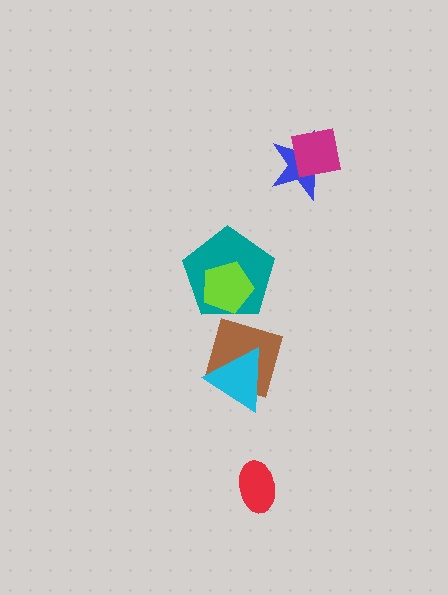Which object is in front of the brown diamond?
The cyan triangle is in front of the brown diamond.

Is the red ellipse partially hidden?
No, no other shape covers it.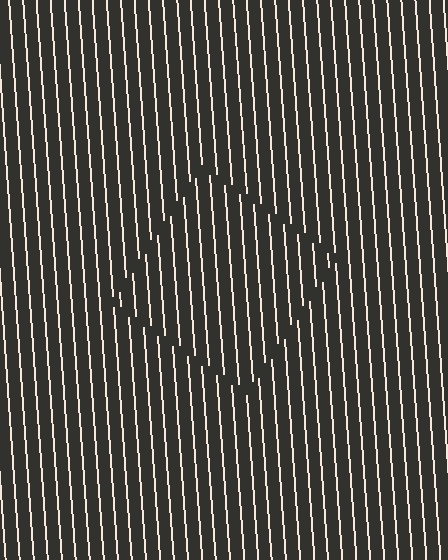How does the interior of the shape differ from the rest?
The interior of the shape contains the same grating, shifted by half a period — the contour is defined by the phase discontinuity where line-ends from the inner and outer gratings abut.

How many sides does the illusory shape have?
4 sides — the line-ends trace a square.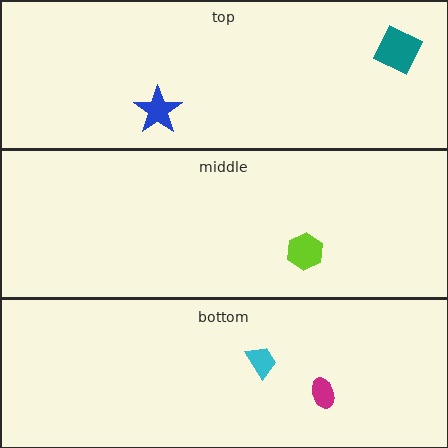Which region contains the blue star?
The top region.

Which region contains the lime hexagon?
The middle region.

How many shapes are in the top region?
2.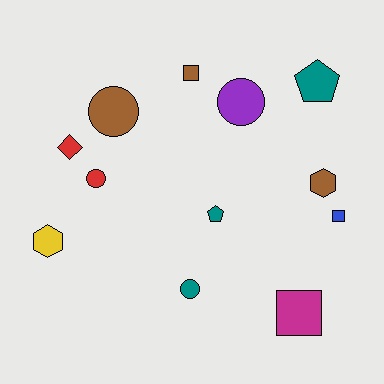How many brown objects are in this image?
There are 3 brown objects.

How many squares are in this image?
There are 3 squares.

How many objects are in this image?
There are 12 objects.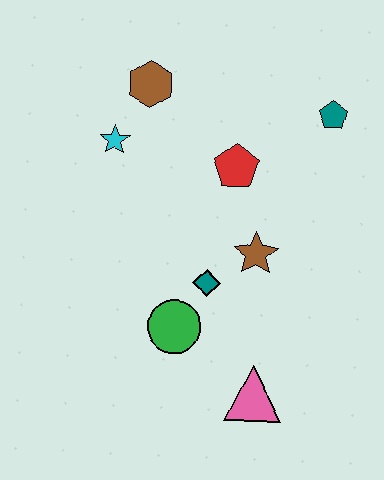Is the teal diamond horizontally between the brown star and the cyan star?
Yes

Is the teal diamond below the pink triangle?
No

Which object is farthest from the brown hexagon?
The pink triangle is farthest from the brown hexagon.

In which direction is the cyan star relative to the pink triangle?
The cyan star is above the pink triangle.